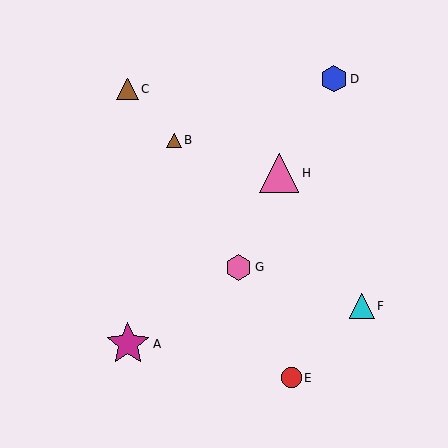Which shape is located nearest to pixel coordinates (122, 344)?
The magenta star (labeled A) at (128, 344) is nearest to that location.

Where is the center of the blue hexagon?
The center of the blue hexagon is at (334, 79).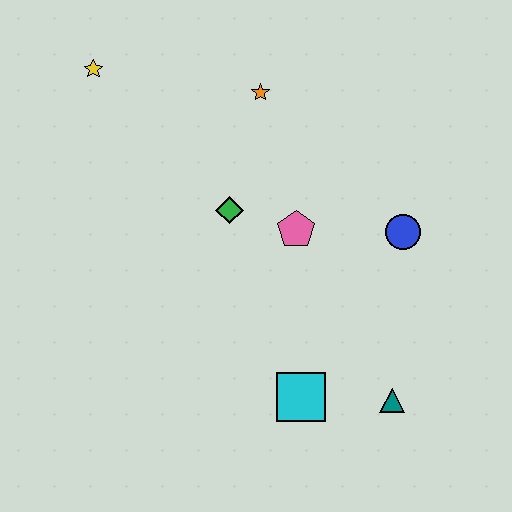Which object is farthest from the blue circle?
The yellow star is farthest from the blue circle.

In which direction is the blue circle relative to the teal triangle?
The blue circle is above the teal triangle.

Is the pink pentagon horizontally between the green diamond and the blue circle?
Yes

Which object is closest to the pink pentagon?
The green diamond is closest to the pink pentagon.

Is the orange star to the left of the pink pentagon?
Yes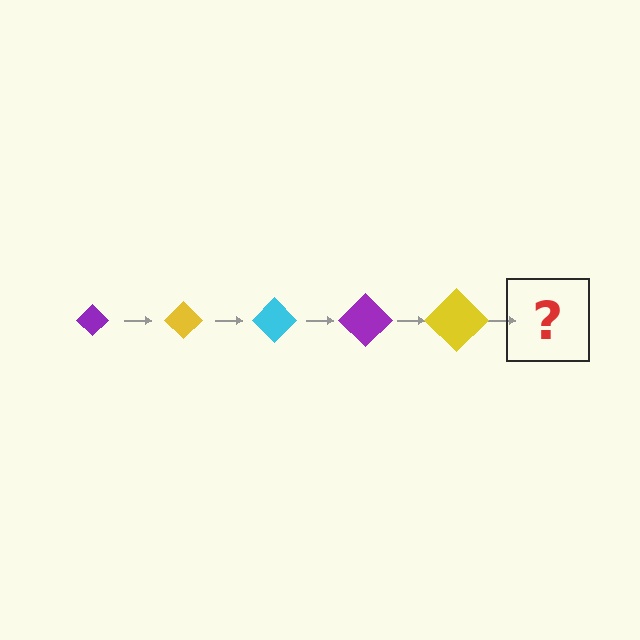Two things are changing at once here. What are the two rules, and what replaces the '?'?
The two rules are that the diamond grows larger each step and the color cycles through purple, yellow, and cyan. The '?' should be a cyan diamond, larger than the previous one.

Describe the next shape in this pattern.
It should be a cyan diamond, larger than the previous one.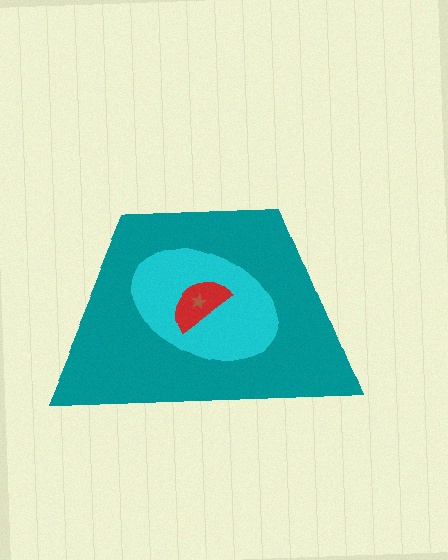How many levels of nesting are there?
4.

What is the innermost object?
The brown star.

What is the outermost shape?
The teal trapezoid.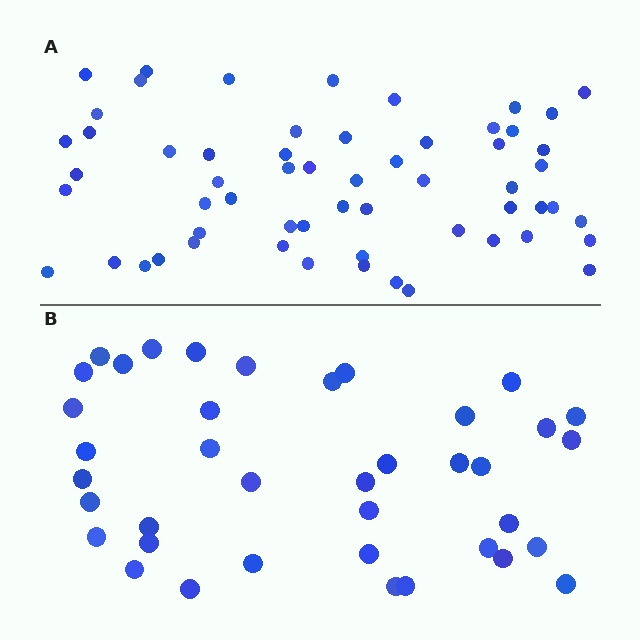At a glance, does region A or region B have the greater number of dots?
Region A (the top region) has more dots.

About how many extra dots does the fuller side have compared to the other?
Region A has approximately 20 more dots than region B.